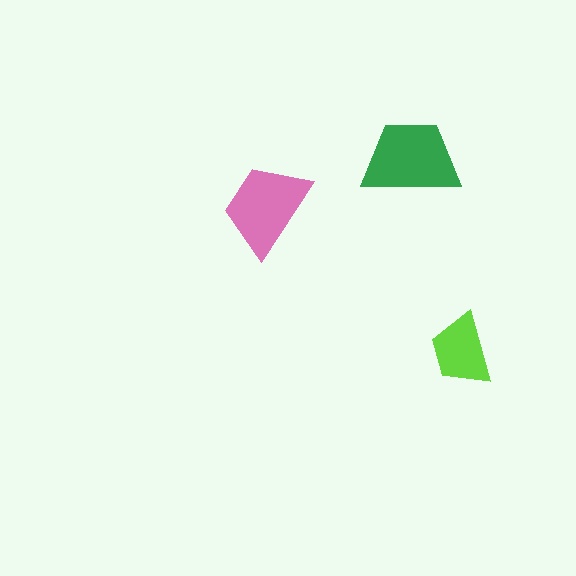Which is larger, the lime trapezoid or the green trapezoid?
The green one.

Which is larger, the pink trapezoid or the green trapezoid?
The green one.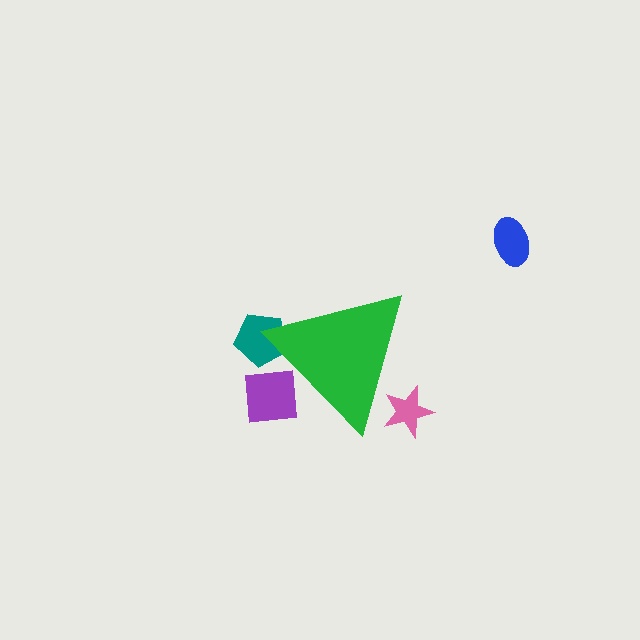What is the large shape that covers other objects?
A green triangle.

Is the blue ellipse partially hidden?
No, the blue ellipse is fully visible.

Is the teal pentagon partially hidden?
Yes, the teal pentagon is partially hidden behind the green triangle.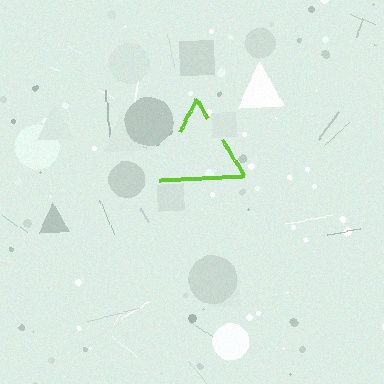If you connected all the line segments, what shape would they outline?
They would outline a triangle.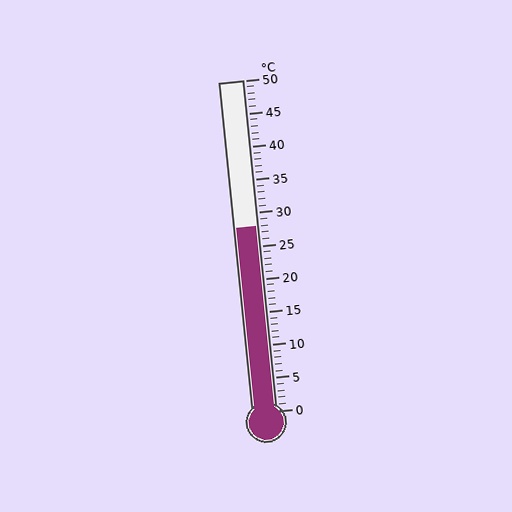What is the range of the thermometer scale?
The thermometer scale ranges from 0°C to 50°C.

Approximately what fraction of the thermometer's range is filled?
The thermometer is filled to approximately 55% of its range.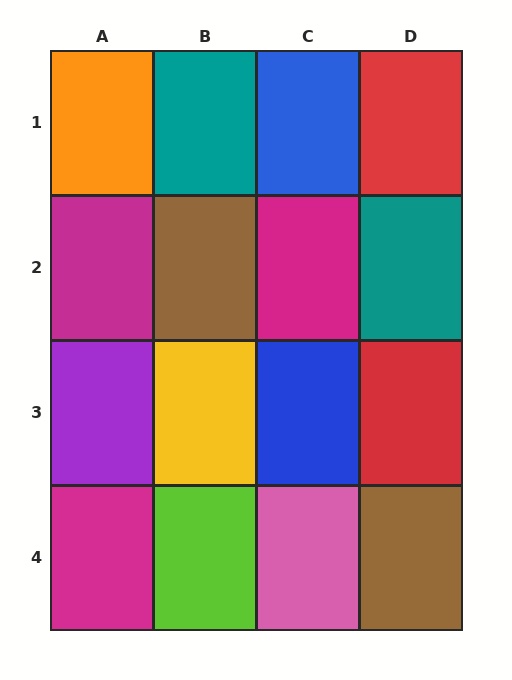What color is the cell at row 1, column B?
Teal.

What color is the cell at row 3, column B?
Yellow.